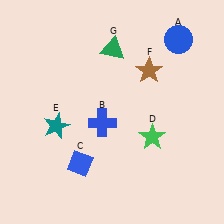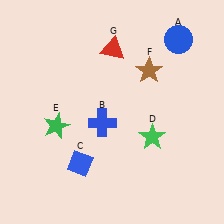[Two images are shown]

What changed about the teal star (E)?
In Image 1, E is teal. In Image 2, it changed to green.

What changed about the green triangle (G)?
In Image 1, G is green. In Image 2, it changed to red.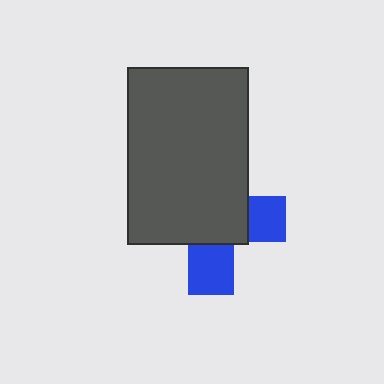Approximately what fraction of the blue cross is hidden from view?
Roughly 66% of the blue cross is hidden behind the dark gray rectangle.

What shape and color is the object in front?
The object in front is a dark gray rectangle.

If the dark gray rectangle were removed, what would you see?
You would see the complete blue cross.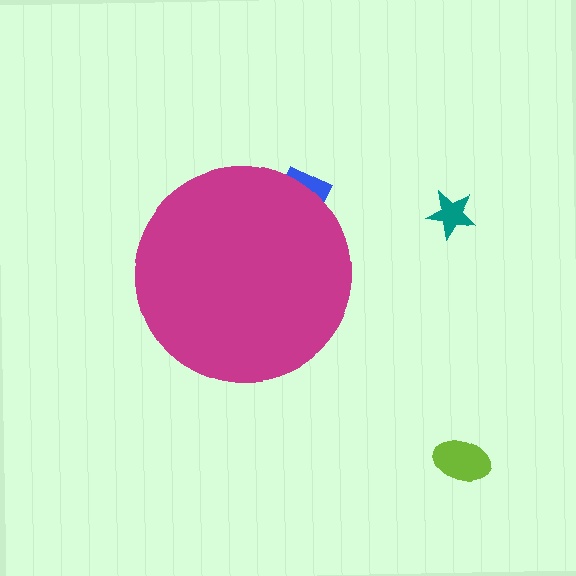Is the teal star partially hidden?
No, the teal star is fully visible.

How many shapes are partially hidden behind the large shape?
1 shape is partially hidden.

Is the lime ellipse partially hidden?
No, the lime ellipse is fully visible.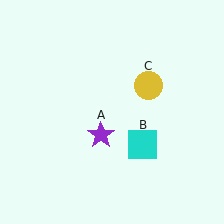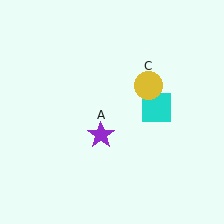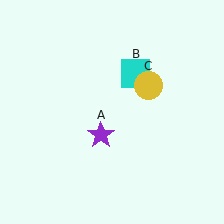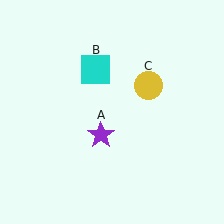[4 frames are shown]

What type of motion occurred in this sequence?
The cyan square (object B) rotated counterclockwise around the center of the scene.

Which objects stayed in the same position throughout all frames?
Purple star (object A) and yellow circle (object C) remained stationary.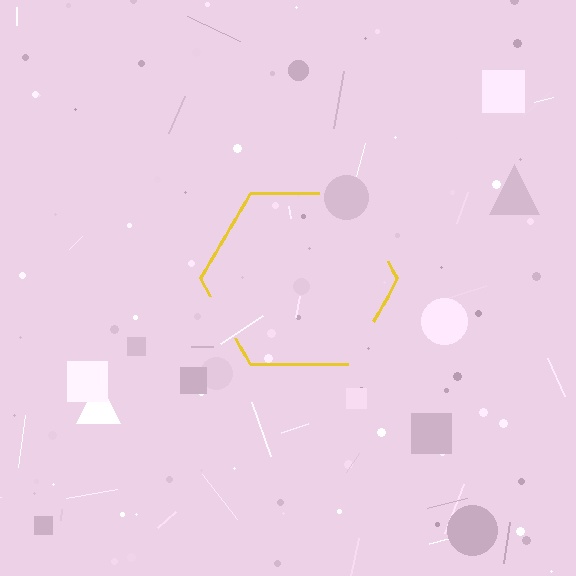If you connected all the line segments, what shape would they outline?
They would outline a hexagon.